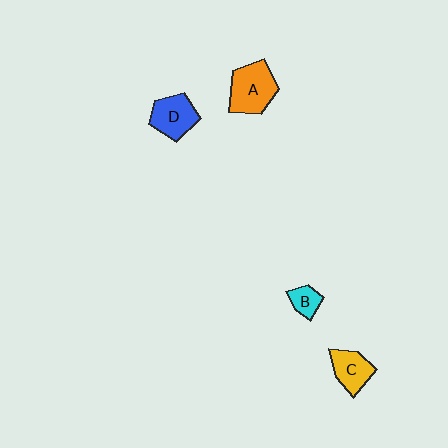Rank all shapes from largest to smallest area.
From largest to smallest: A (orange), D (blue), C (yellow), B (cyan).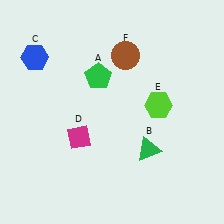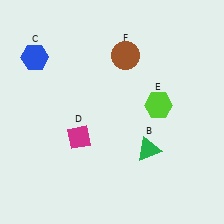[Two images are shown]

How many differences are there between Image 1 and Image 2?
There is 1 difference between the two images.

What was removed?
The green pentagon (A) was removed in Image 2.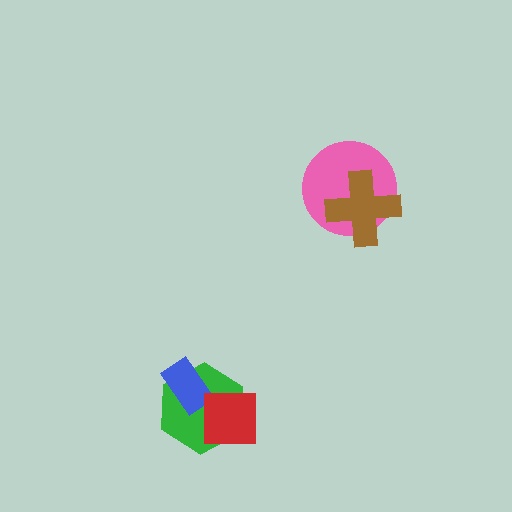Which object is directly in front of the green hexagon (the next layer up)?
The blue rectangle is directly in front of the green hexagon.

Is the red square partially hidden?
No, no other shape covers it.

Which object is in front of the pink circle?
The brown cross is in front of the pink circle.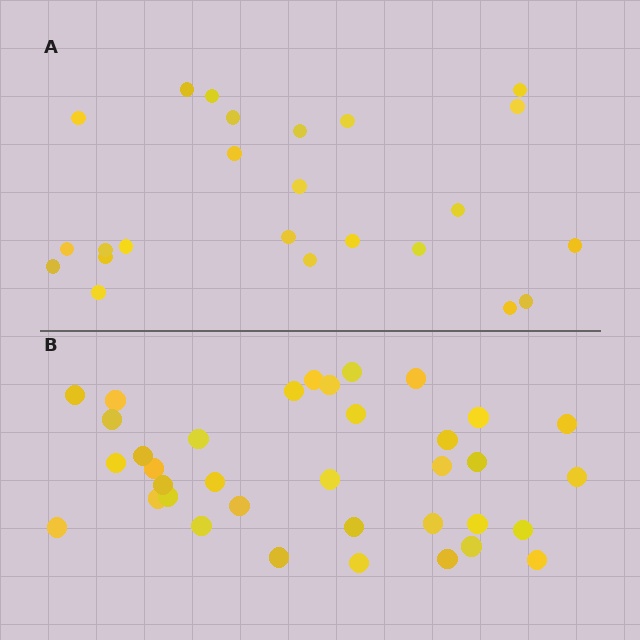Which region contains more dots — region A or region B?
Region B (the bottom region) has more dots.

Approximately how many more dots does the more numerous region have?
Region B has roughly 12 or so more dots than region A.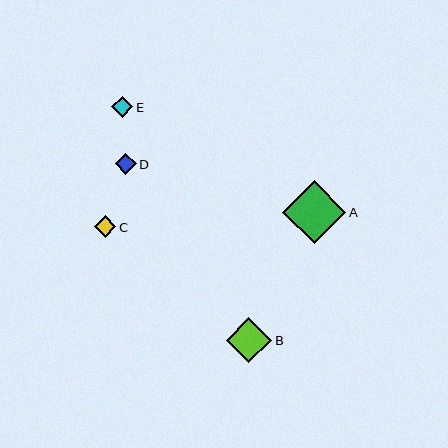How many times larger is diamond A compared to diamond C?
Diamond A is approximately 3.0 times the size of diamond C.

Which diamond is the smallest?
Diamond D is the smallest with a size of approximately 20 pixels.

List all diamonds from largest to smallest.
From largest to smallest: A, B, C, E, D.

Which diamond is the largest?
Diamond A is the largest with a size of approximately 63 pixels.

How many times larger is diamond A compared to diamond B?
Diamond A is approximately 1.4 times the size of diamond B.